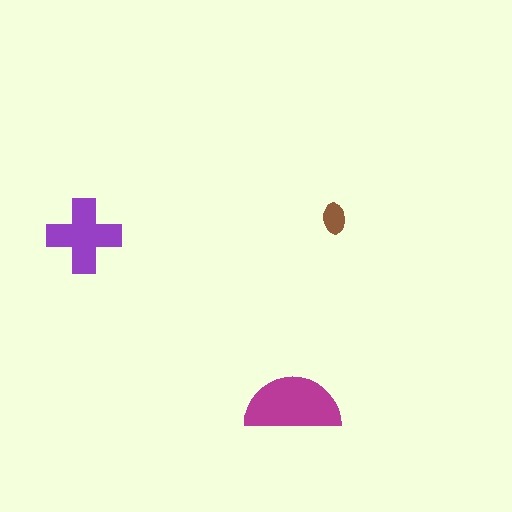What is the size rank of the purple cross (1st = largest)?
2nd.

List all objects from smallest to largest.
The brown ellipse, the purple cross, the magenta semicircle.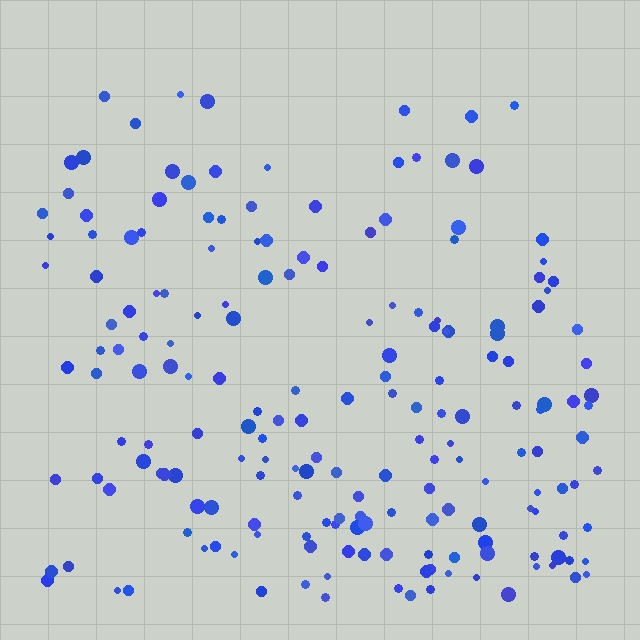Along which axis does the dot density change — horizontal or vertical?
Vertical.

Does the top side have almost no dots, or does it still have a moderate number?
Still a moderate number, just noticeably fewer than the bottom.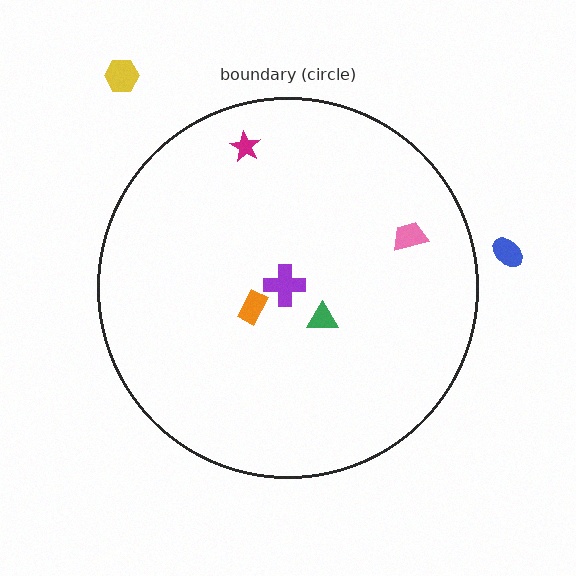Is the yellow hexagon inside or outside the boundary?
Outside.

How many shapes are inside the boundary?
5 inside, 2 outside.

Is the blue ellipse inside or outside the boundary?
Outside.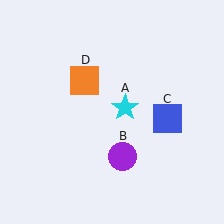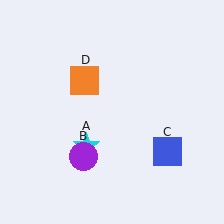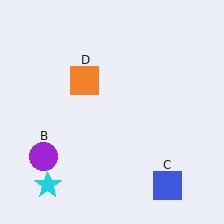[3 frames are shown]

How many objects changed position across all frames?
3 objects changed position: cyan star (object A), purple circle (object B), blue square (object C).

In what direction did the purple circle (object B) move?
The purple circle (object B) moved left.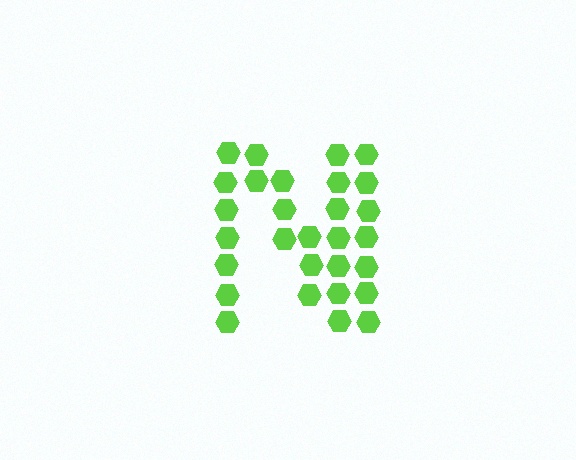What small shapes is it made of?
It is made of small hexagons.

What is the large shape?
The large shape is the letter N.